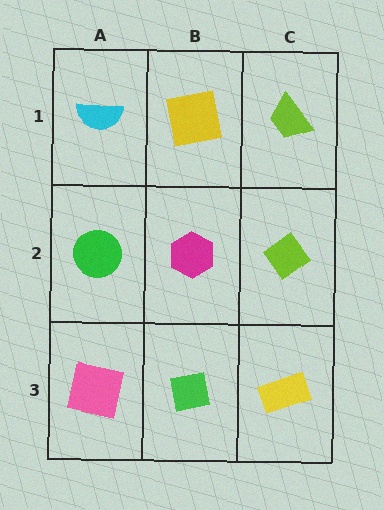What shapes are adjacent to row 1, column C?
A lime diamond (row 2, column C), a yellow square (row 1, column B).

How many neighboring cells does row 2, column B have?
4.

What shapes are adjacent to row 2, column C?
A lime trapezoid (row 1, column C), a yellow rectangle (row 3, column C), a magenta hexagon (row 2, column B).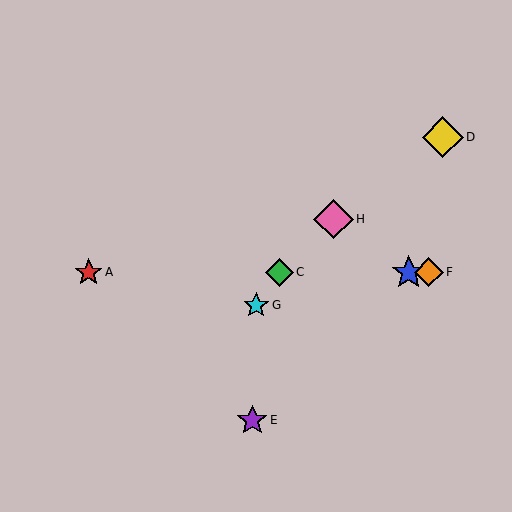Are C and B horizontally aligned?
Yes, both are at y≈272.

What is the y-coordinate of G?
Object G is at y≈305.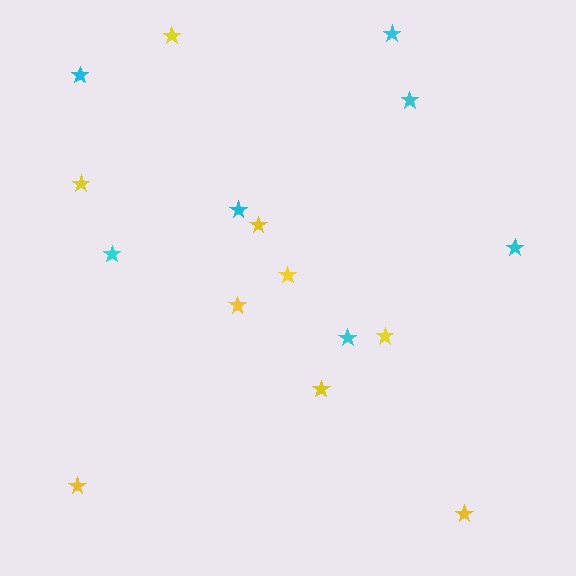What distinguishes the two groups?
There are 2 groups: one group of cyan stars (7) and one group of yellow stars (9).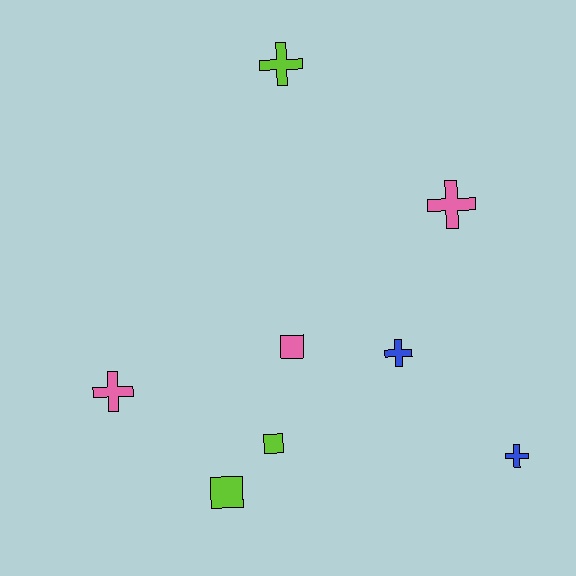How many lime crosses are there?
There is 1 lime cross.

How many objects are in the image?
There are 8 objects.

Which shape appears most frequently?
Cross, with 5 objects.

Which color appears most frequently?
Pink, with 3 objects.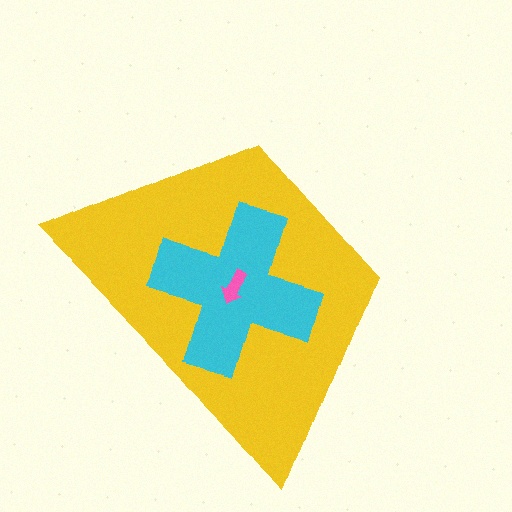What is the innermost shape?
The pink arrow.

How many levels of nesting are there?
3.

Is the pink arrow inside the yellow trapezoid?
Yes.